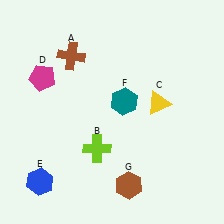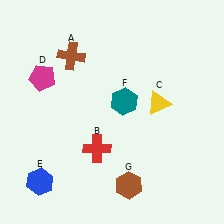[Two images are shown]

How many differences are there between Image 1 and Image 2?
There is 1 difference between the two images.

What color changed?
The cross (B) changed from lime in Image 1 to red in Image 2.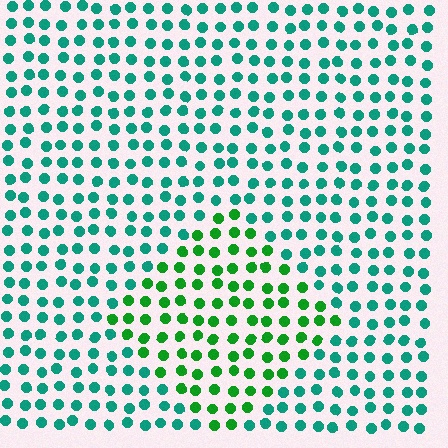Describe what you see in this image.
The image is filled with small teal elements in a uniform arrangement. A diamond-shaped region is visible where the elements are tinted to a slightly different hue, forming a subtle color boundary.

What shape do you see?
I see a diamond.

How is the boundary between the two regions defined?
The boundary is defined purely by a slight shift in hue (about 41 degrees). Spacing, size, and orientation are identical on both sides.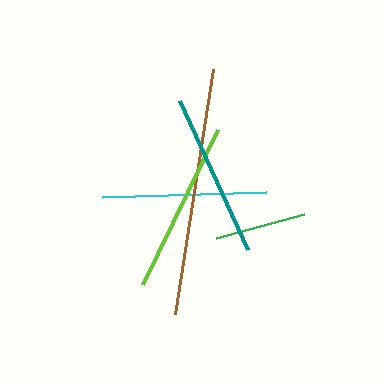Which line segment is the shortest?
The green line is the shortest at approximately 92 pixels.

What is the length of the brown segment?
The brown segment is approximately 248 pixels long.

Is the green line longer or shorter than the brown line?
The brown line is longer than the green line.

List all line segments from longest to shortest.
From longest to shortest: brown, lime, cyan, teal, green.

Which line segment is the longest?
The brown line is the longest at approximately 248 pixels.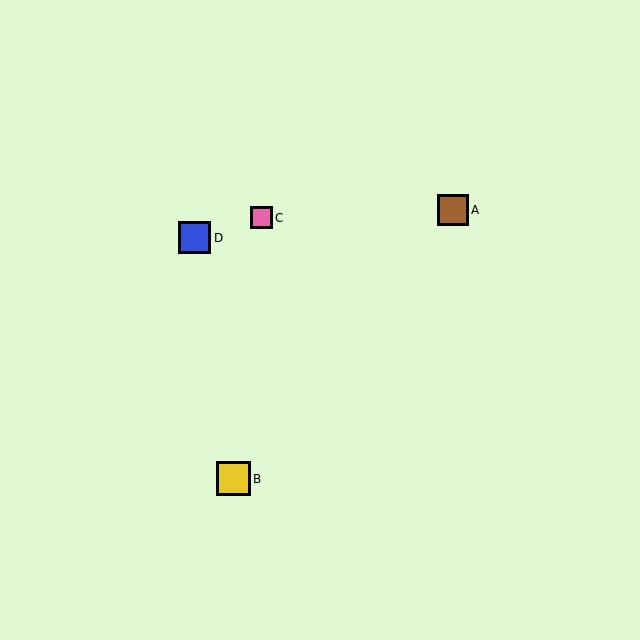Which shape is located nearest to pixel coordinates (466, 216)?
The brown square (labeled A) at (453, 210) is nearest to that location.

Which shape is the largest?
The yellow square (labeled B) is the largest.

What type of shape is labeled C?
Shape C is a pink square.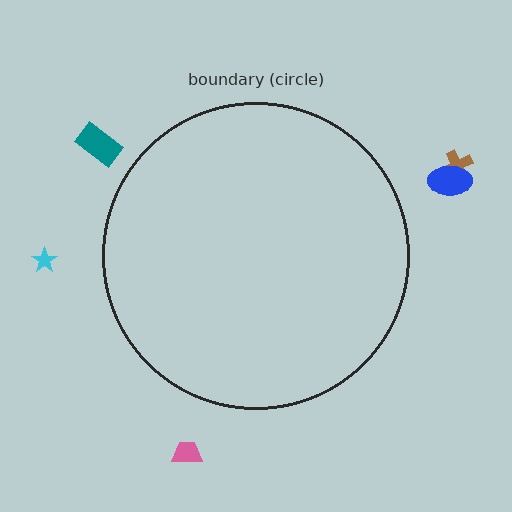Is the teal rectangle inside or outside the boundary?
Outside.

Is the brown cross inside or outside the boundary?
Outside.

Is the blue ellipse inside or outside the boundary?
Outside.